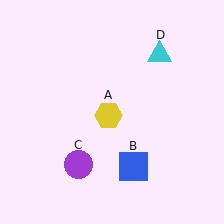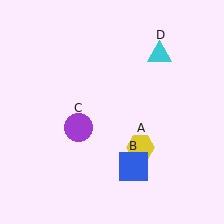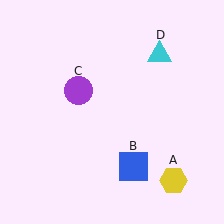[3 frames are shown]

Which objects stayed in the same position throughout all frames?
Blue square (object B) and cyan triangle (object D) remained stationary.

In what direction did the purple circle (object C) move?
The purple circle (object C) moved up.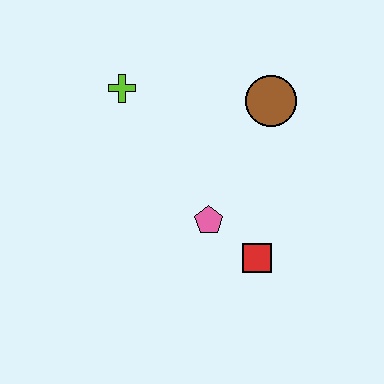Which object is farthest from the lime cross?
The red square is farthest from the lime cross.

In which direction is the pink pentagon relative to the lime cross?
The pink pentagon is below the lime cross.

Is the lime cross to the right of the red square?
No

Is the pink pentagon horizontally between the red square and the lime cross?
Yes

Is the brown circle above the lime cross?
No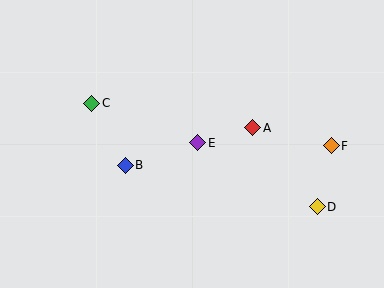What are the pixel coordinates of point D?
Point D is at (318, 207).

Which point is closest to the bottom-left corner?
Point B is closest to the bottom-left corner.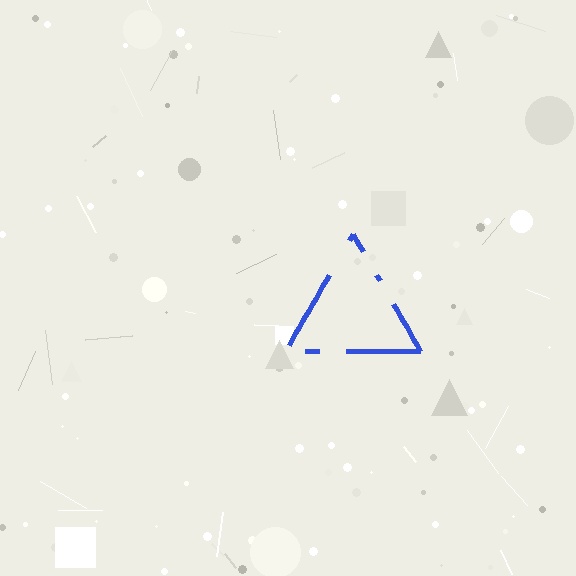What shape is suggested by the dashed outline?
The dashed outline suggests a triangle.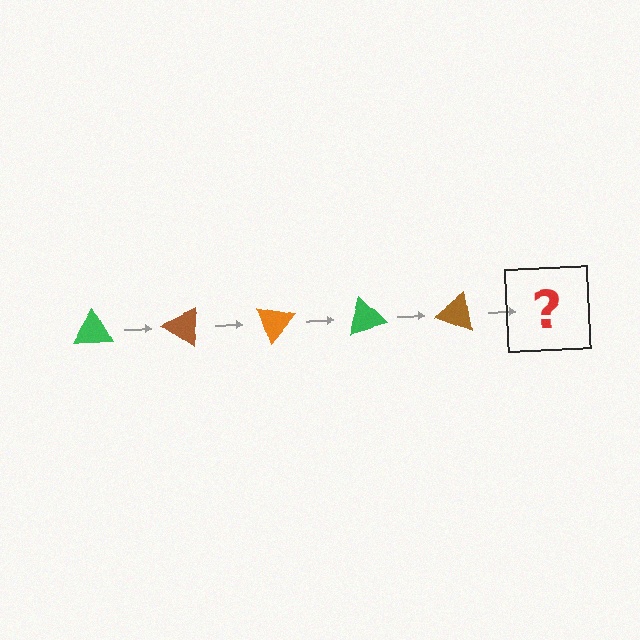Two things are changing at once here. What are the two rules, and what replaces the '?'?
The two rules are that it rotates 35 degrees each step and the color cycles through green, brown, and orange. The '?' should be an orange triangle, rotated 175 degrees from the start.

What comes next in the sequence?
The next element should be an orange triangle, rotated 175 degrees from the start.